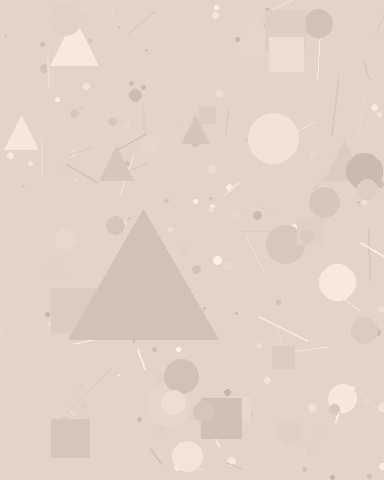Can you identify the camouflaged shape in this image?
The camouflaged shape is a triangle.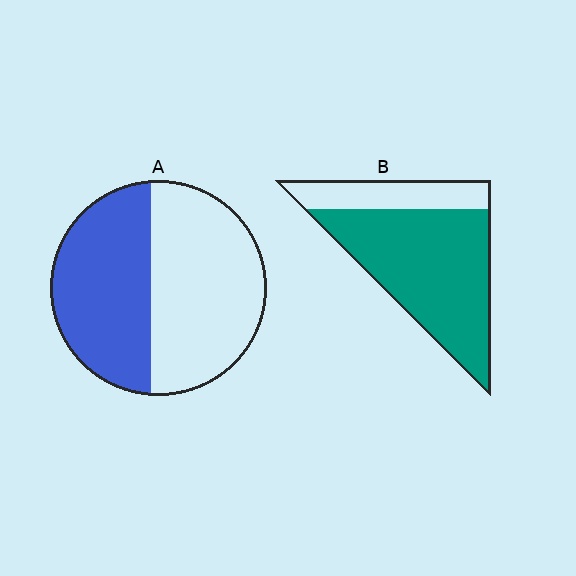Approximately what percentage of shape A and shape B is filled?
A is approximately 45% and B is approximately 75%.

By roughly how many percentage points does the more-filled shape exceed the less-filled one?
By roughly 30 percentage points (B over A).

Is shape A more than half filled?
No.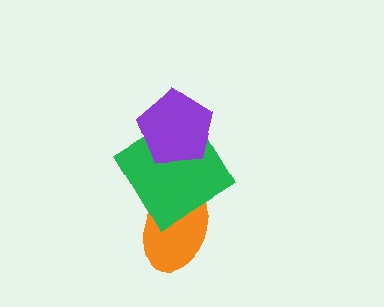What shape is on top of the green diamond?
The purple pentagon is on top of the green diamond.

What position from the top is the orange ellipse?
The orange ellipse is 3rd from the top.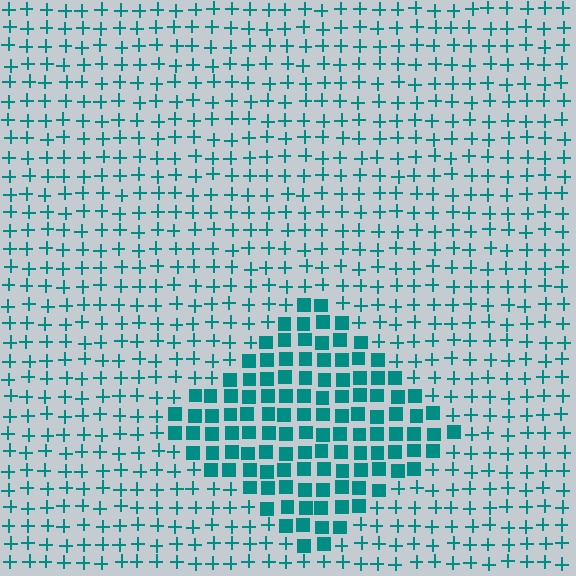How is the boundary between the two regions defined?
The boundary is defined by a change in element shape: squares inside vs. plus signs outside. All elements share the same color and spacing.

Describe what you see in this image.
The image is filled with small teal elements arranged in a uniform grid. A diamond-shaped region contains squares, while the surrounding area contains plus signs. The boundary is defined purely by the change in element shape.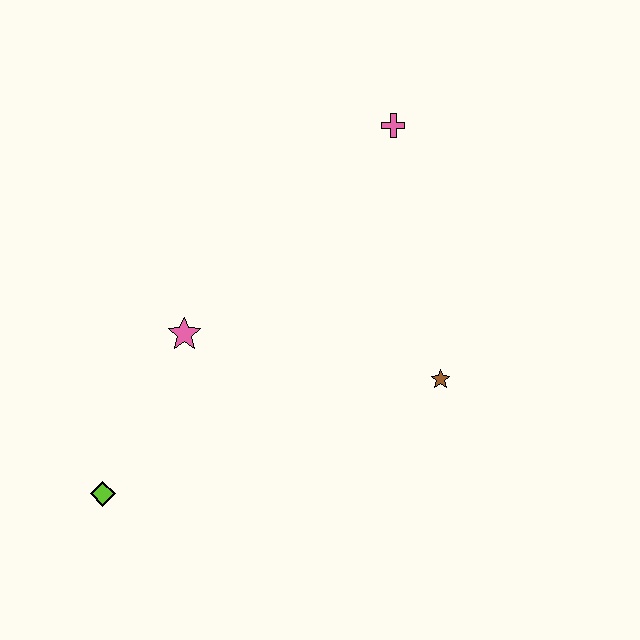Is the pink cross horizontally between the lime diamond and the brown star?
Yes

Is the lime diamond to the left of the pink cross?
Yes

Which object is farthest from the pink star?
The pink cross is farthest from the pink star.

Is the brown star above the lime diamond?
Yes